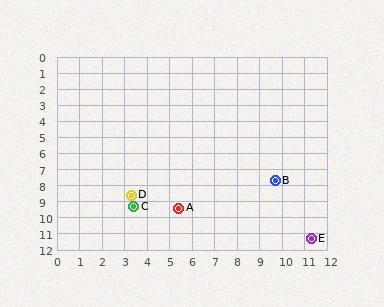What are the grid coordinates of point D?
Point D is at approximately (3.3, 8.6).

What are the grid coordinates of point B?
Point B is at approximately (9.7, 7.7).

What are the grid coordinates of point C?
Point C is at approximately (3.4, 9.3).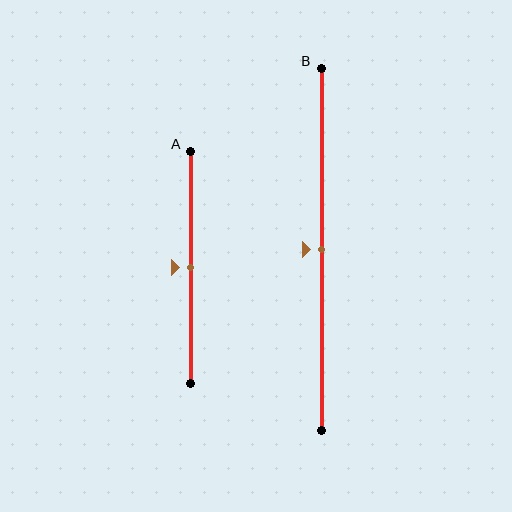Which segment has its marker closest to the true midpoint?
Segment A has its marker closest to the true midpoint.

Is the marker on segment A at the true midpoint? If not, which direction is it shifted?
Yes, the marker on segment A is at the true midpoint.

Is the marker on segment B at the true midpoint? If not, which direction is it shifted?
Yes, the marker on segment B is at the true midpoint.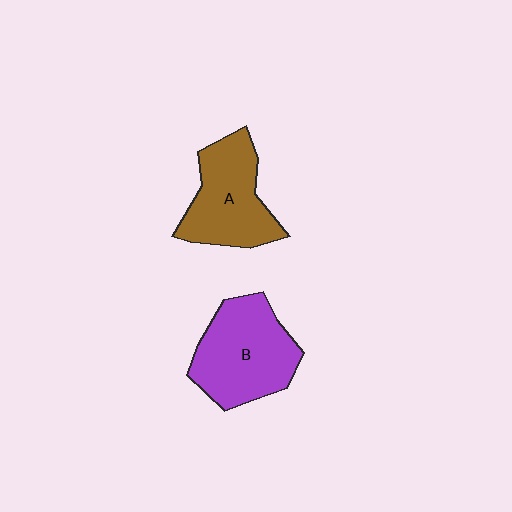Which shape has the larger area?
Shape B (purple).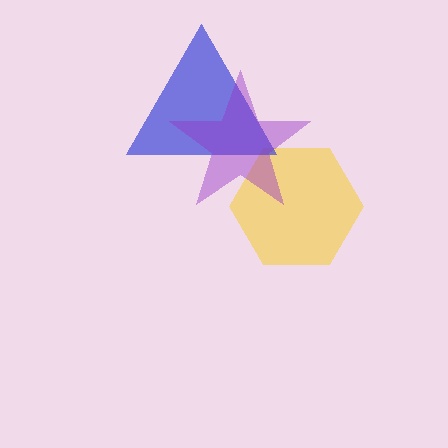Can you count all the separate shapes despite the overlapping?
Yes, there are 3 separate shapes.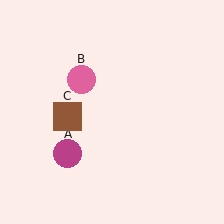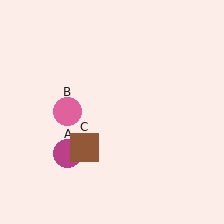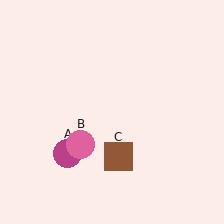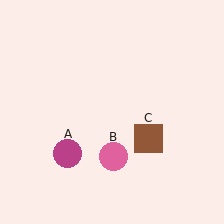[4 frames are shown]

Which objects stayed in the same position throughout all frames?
Magenta circle (object A) remained stationary.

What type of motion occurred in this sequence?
The pink circle (object B), brown square (object C) rotated counterclockwise around the center of the scene.